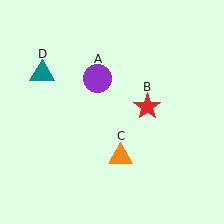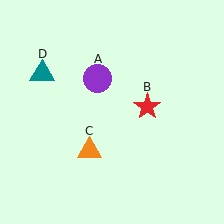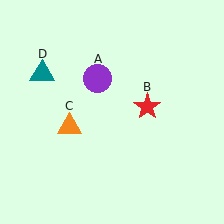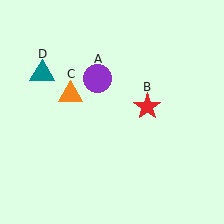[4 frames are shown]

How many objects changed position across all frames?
1 object changed position: orange triangle (object C).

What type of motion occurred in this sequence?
The orange triangle (object C) rotated clockwise around the center of the scene.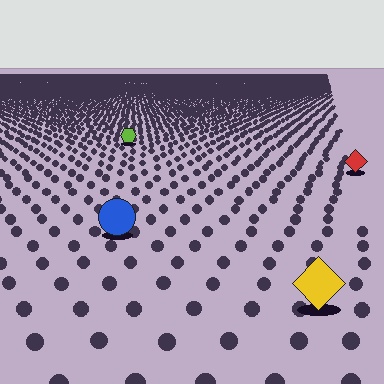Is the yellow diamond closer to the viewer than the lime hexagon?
Yes. The yellow diamond is closer — you can tell from the texture gradient: the ground texture is coarser near it.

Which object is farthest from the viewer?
The lime hexagon is farthest from the viewer. It appears smaller and the ground texture around it is denser.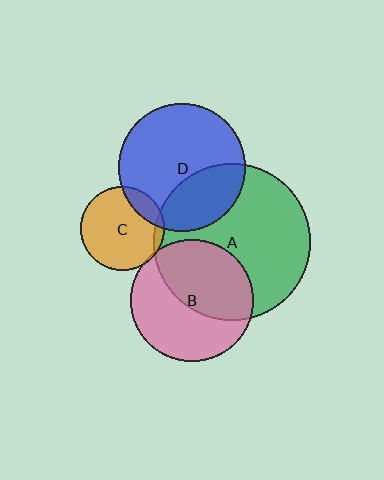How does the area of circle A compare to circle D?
Approximately 1.5 times.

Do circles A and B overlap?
Yes.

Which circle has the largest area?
Circle A (green).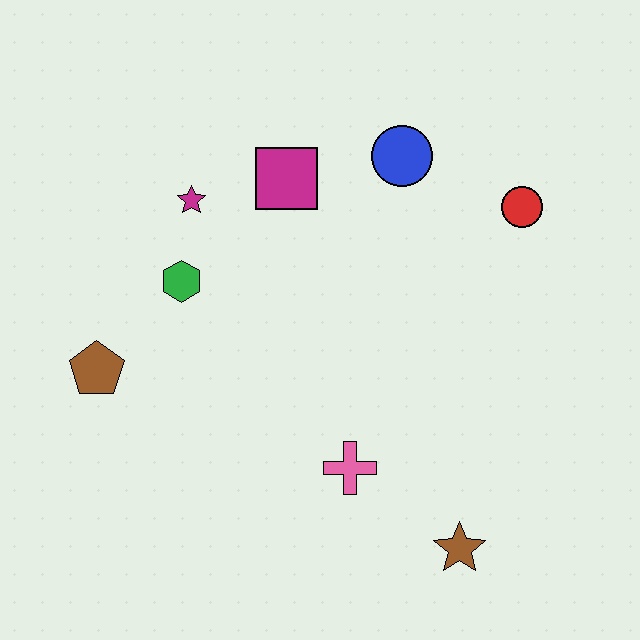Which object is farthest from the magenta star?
The brown star is farthest from the magenta star.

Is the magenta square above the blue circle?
No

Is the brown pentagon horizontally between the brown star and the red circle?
No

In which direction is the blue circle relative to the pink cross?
The blue circle is above the pink cross.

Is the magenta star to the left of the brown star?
Yes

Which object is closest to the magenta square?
The magenta star is closest to the magenta square.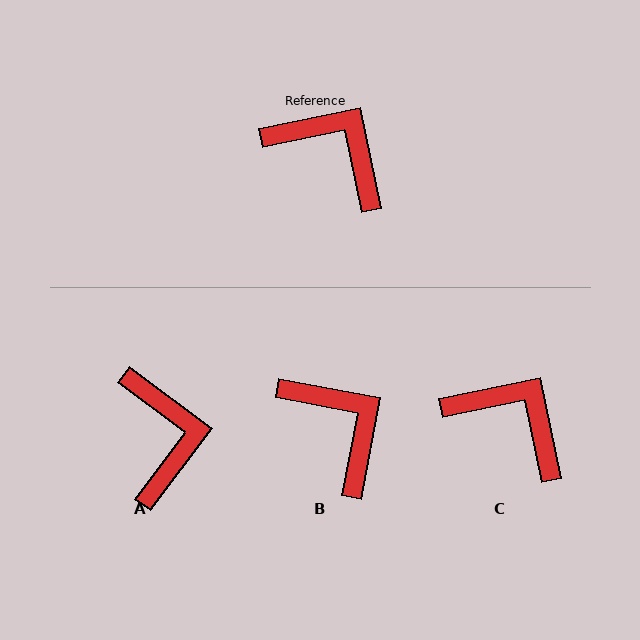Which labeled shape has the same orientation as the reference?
C.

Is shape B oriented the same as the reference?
No, it is off by about 22 degrees.